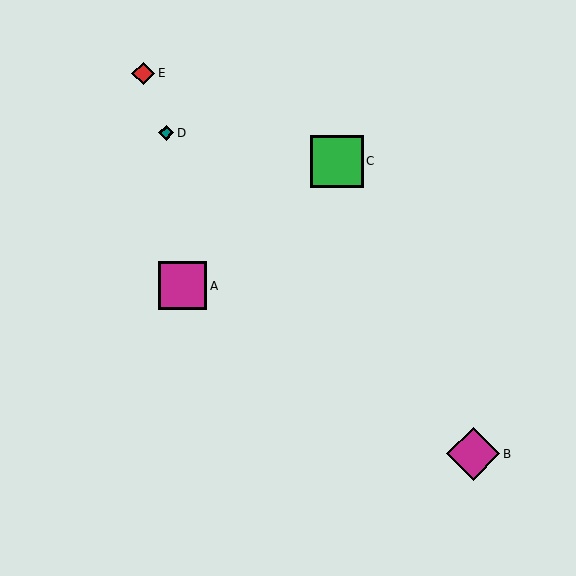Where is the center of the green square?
The center of the green square is at (337, 161).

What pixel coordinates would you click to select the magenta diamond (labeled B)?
Click at (473, 454) to select the magenta diamond B.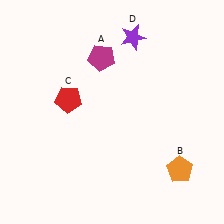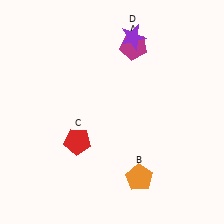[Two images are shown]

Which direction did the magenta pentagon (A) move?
The magenta pentagon (A) moved right.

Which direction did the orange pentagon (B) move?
The orange pentagon (B) moved left.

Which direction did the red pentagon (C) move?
The red pentagon (C) moved down.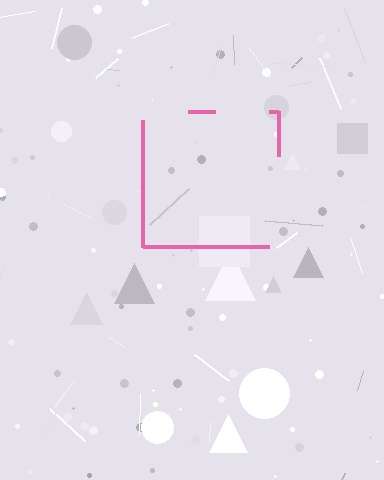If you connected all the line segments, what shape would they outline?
They would outline a square.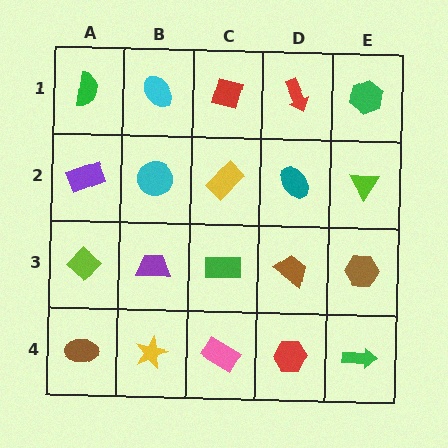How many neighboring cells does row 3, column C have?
4.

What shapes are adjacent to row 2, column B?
A cyan ellipse (row 1, column B), a purple trapezoid (row 3, column B), a purple rectangle (row 2, column A), a yellow rectangle (row 2, column C).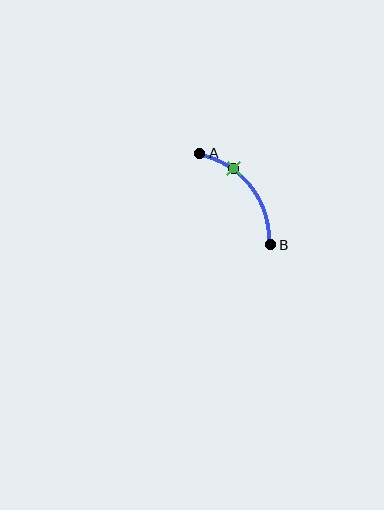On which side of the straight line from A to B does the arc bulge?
The arc bulges above and to the right of the straight line connecting A and B.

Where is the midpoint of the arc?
The arc midpoint is the point on the curve farthest from the straight line joining A and B. It sits above and to the right of that line.